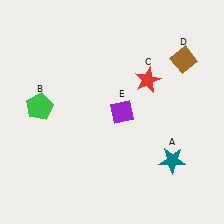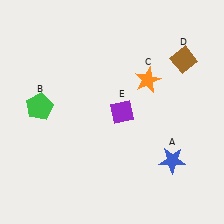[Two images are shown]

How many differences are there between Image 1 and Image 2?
There are 2 differences between the two images.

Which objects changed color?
A changed from teal to blue. C changed from red to orange.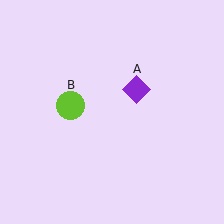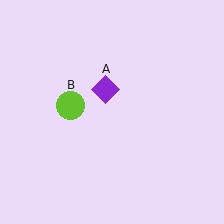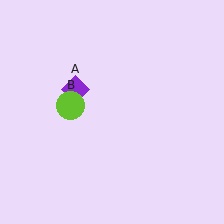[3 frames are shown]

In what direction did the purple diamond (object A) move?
The purple diamond (object A) moved left.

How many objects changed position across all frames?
1 object changed position: purple diamond (object A).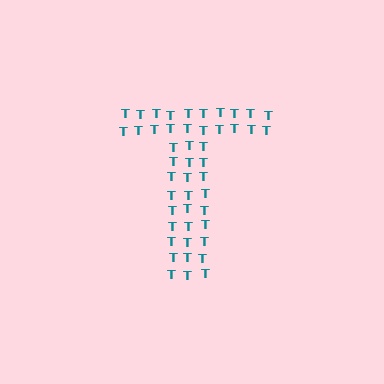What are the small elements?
The small elements are letter T's.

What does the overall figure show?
The overall figure shows the letter T.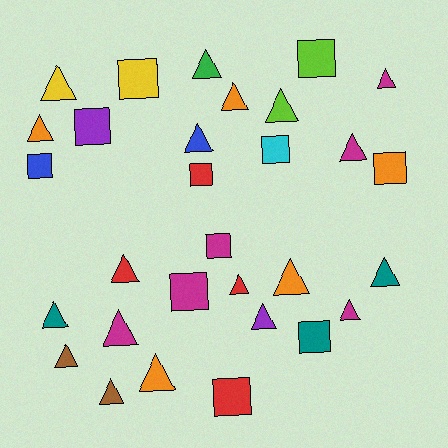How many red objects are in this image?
There are 4 red objects.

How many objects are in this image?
There are 30 objects.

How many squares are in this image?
There are 11 squares.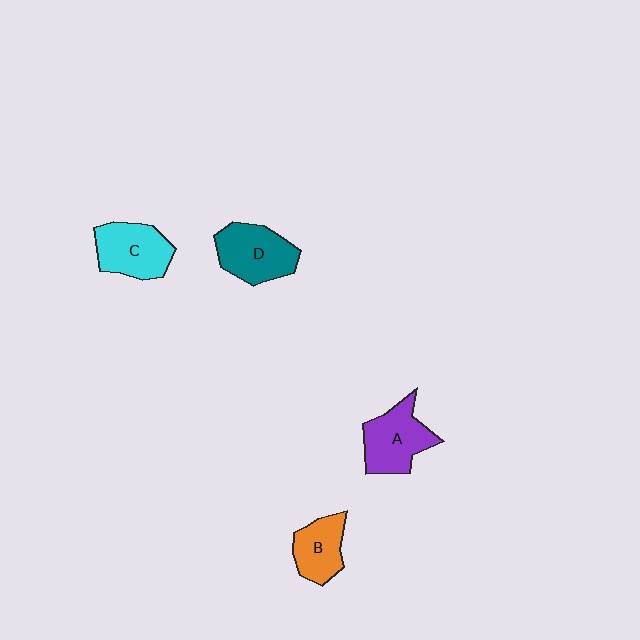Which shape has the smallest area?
Shape B (orange).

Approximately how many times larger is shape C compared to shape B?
Approximately 1.3 times.